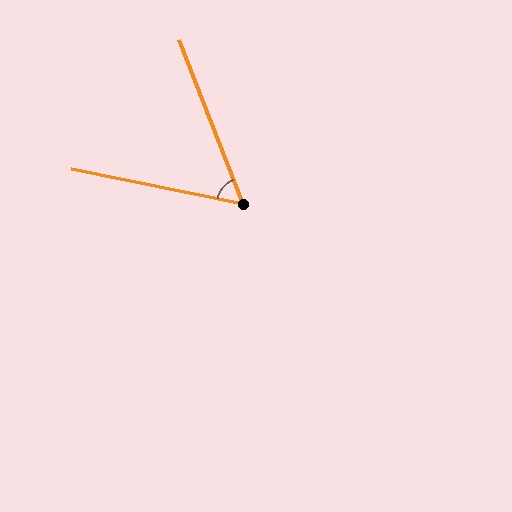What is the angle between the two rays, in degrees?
Approximately 57 degrees.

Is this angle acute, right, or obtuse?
It is acute.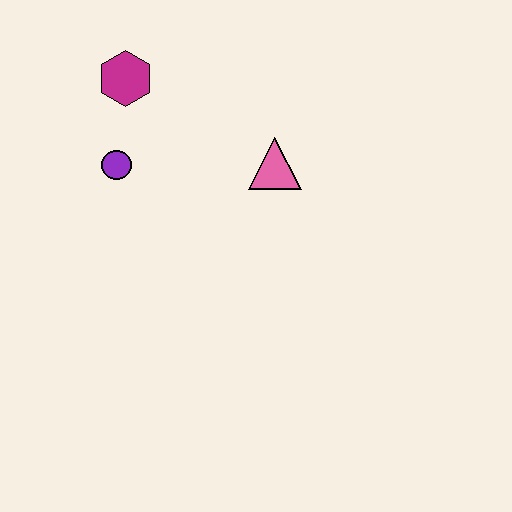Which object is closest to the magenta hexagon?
The purple circle is closest to the magenta hexagon.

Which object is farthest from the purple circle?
The pink triangle is farthest from the purple circle.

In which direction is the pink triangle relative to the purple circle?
The pink triangle is to the right of the purple circle.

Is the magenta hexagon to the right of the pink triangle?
No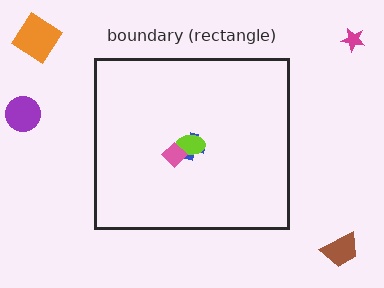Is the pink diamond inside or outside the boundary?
Inside.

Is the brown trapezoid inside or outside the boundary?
Outside.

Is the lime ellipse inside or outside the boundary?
Inside.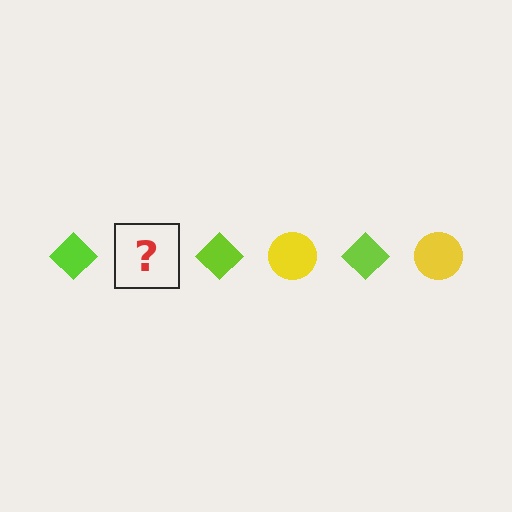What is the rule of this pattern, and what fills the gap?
The rule is that the pattern alternates between lime diamond and yellow circle. The gap should be filled with a yellow circle.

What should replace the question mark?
The question mark should be replaced with a yellow circle.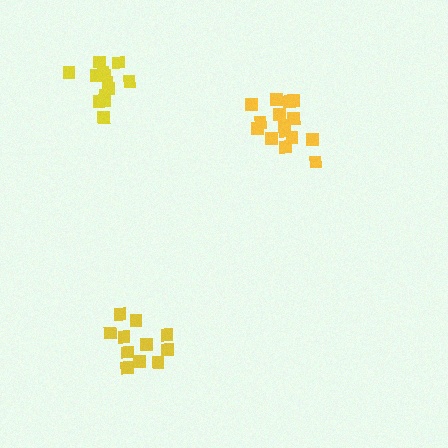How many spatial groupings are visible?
There are 3 spatial groupings.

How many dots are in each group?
Group 1: 15 dots, Group 2: 12 dots, Group 3: 13 dots (40 total).